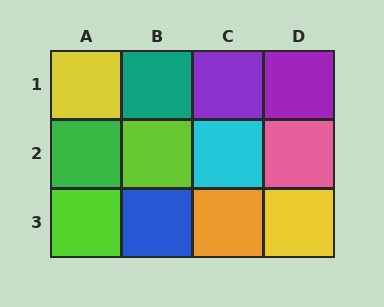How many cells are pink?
1 cell is pink.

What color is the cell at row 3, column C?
Orange.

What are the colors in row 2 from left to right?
Green, lime, cyan, pink.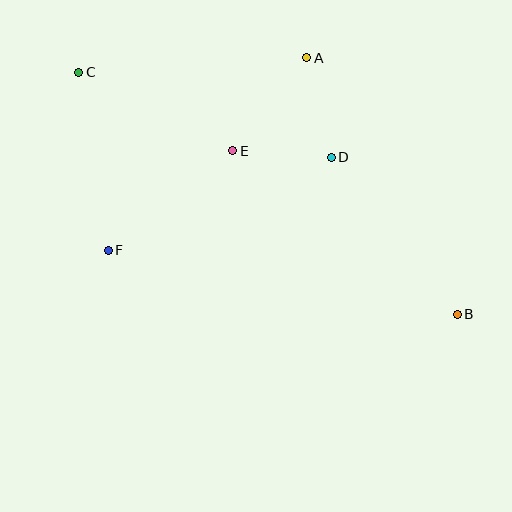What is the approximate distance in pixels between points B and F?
The distance between B and F is approximately 355 pixels.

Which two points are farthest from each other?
Points B and C are farthest from each other.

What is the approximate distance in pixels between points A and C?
The distance between A and C is approximately 228 pixels.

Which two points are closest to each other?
Points D and E are closest to each other.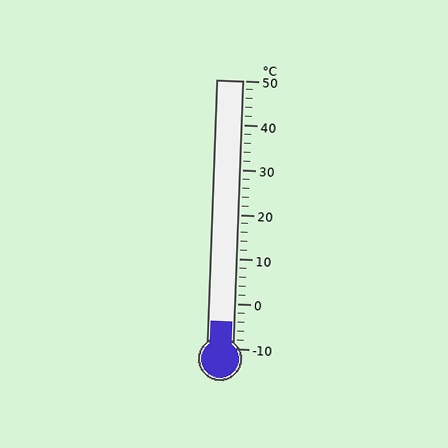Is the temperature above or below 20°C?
The temperature is below 20°C.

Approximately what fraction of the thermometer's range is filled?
The thermometer is filled to approximately 10% of its range.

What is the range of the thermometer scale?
The thermometer scale ranges from -10°C to 50°C.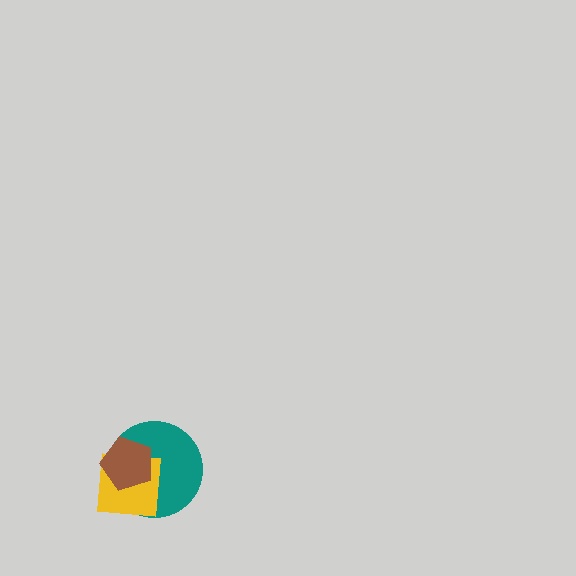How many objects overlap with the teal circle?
2 objects overlap with the teal circle.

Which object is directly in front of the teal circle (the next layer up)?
The yellow square is directly in front of the teal circle.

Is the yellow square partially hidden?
Yes, it is partially covered by another shape.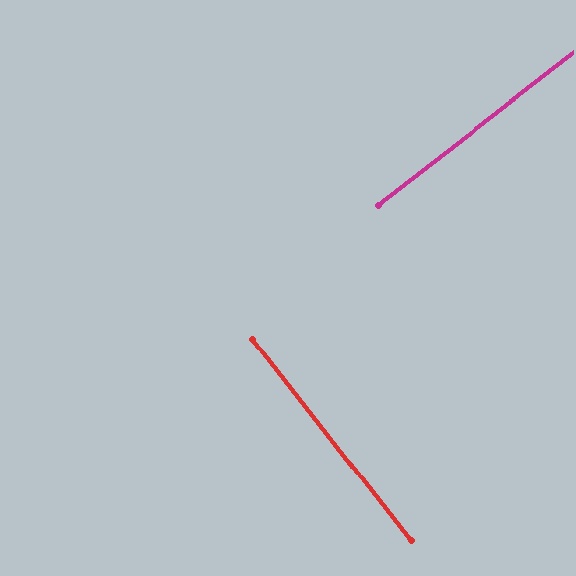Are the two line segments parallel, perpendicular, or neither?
Perpendicular — they meet at approximately 90°.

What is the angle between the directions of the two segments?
Approximately 90 degrees.